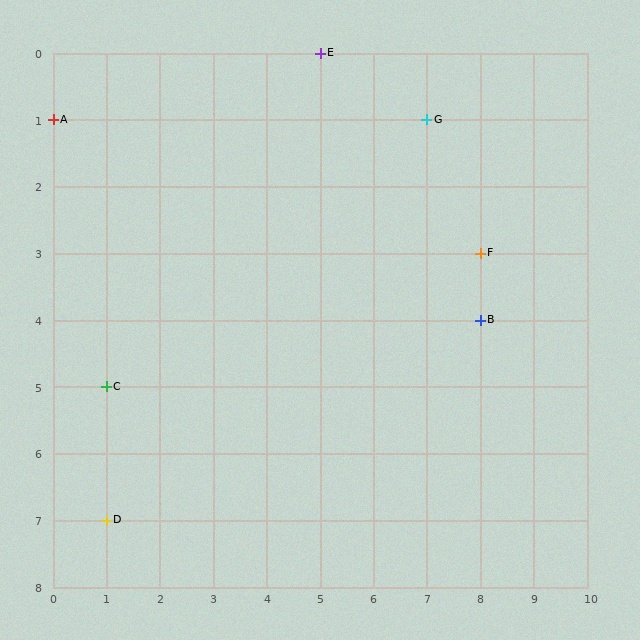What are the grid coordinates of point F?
Point F is at grid coordinates (8, 3).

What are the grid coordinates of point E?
Point E is at grid coordinates (5, 0).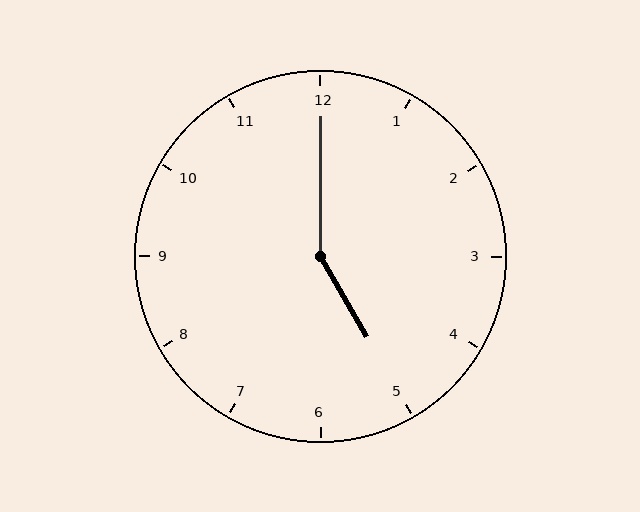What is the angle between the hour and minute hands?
Approximately 150 degrees.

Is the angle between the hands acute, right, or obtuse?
It is obtuse.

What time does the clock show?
5:00.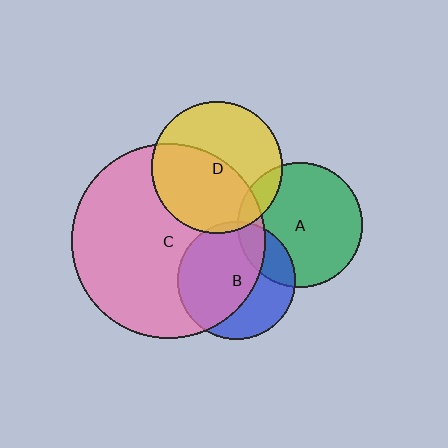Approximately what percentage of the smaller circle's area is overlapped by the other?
Approximately 5%.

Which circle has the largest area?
Circle C (pink).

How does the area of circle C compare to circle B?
Approximately 2.7 times.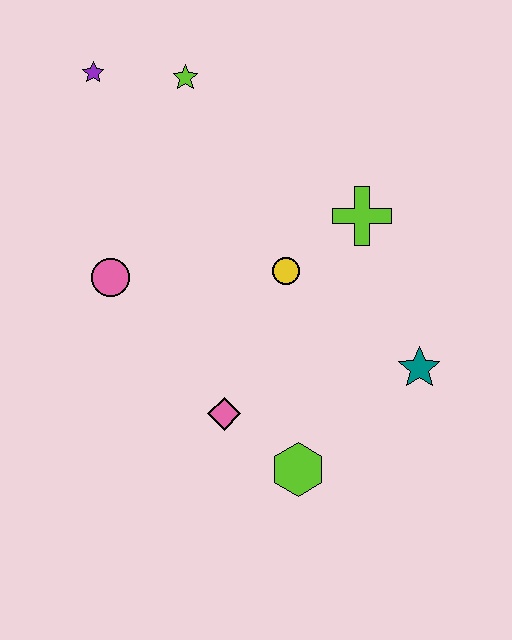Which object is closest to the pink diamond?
The lime hexagon is closest to the pink diamond.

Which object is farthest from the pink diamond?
The purple star is farthest from the pink diamond.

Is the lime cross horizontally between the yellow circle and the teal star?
Yes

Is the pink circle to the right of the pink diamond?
No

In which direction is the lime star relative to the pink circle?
The lime star is above the pink circle.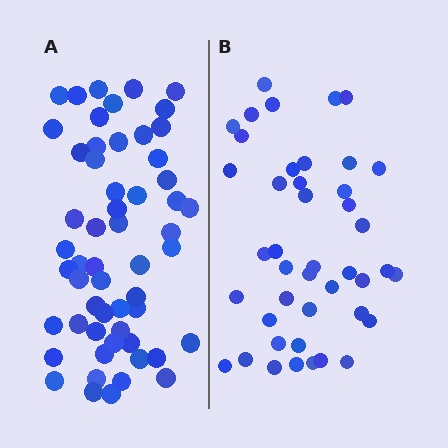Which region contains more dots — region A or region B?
Region A (the left region) has more dots.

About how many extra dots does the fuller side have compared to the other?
Region A has approximately 15 more dots than region B.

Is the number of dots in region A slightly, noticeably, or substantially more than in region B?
Region A has noticeably more, but not dramatically so. The ratio is roughly 1.3 to 1.